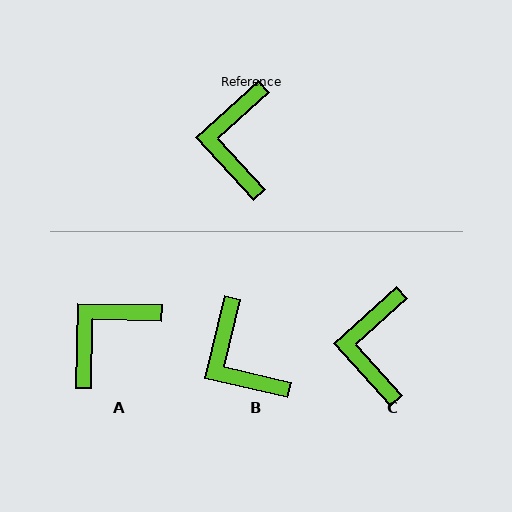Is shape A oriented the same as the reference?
No, it is off by about 43 degrees.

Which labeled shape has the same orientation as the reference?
C.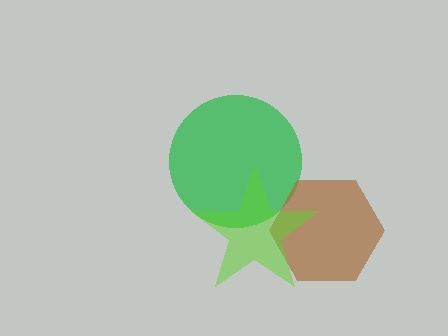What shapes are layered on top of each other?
The layered shapes are: a green circle, a brown hexagon, a lime star.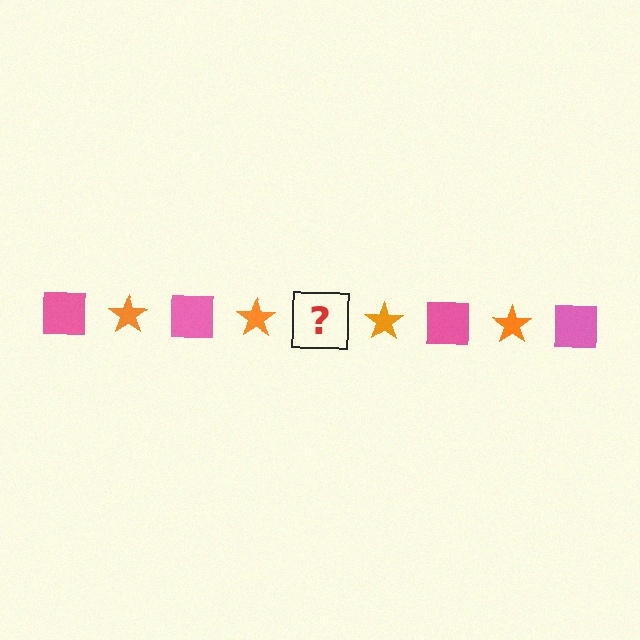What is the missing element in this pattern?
The missing element is a pink square.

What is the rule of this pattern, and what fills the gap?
The rule is that the pattern alternates between pink square and orange star. The gap should be filled with a pink square.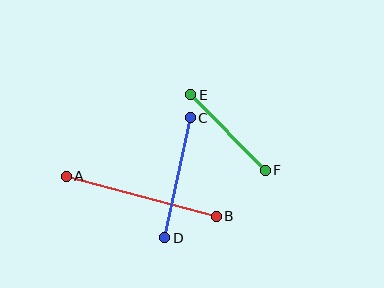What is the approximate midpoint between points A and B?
The midpoint is at approximately (141, 196) pixels.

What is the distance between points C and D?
The distance is approximately 122 pixels.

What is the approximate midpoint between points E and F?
The midpoint is at approximately (228, 133) pixels.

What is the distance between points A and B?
The distance is approximately 155 pixels.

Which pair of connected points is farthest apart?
Points A and B are farthest apart.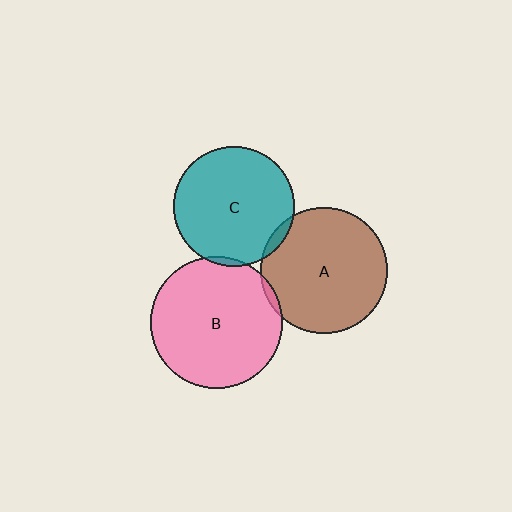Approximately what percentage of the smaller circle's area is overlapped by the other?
Approximately 5%.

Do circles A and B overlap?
Yes.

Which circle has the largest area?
Circle B (pink).